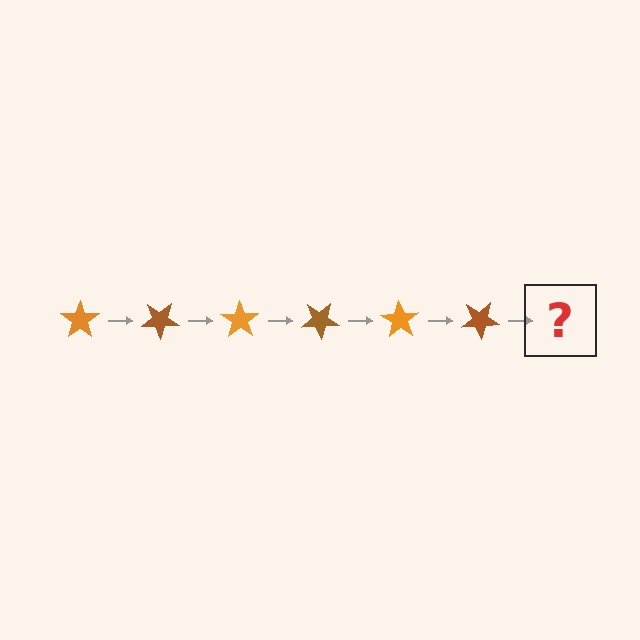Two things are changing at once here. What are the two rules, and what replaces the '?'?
The two rules are that it rotates 35 degrees each step and the color cycles through orange and brown. The '?' should be an orange star, rotated 210 degrees from the start.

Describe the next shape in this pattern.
It should be an orange star, rotated 210 degrees from the start.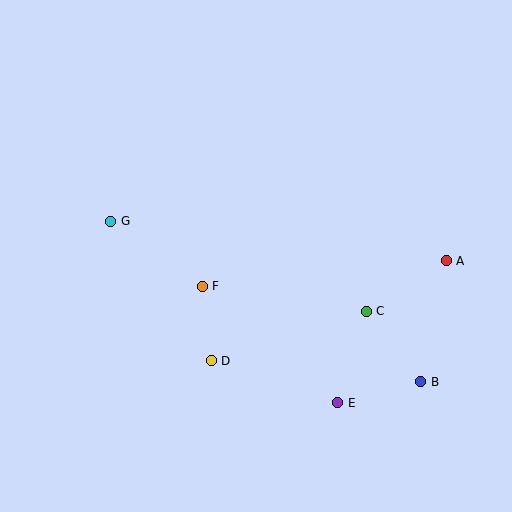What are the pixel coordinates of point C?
Point C is at (366, 311).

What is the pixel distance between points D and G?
The distance between D and G is 172 pixels.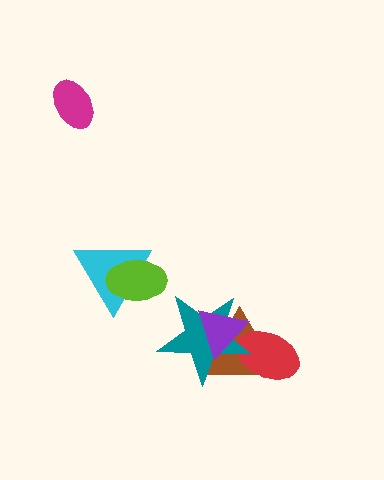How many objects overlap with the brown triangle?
3 objects overlap with the brown triangle.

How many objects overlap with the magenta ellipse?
0 objects overlap with the magenta ellipse.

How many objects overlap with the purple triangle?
3 objects overlap with the purple triangle.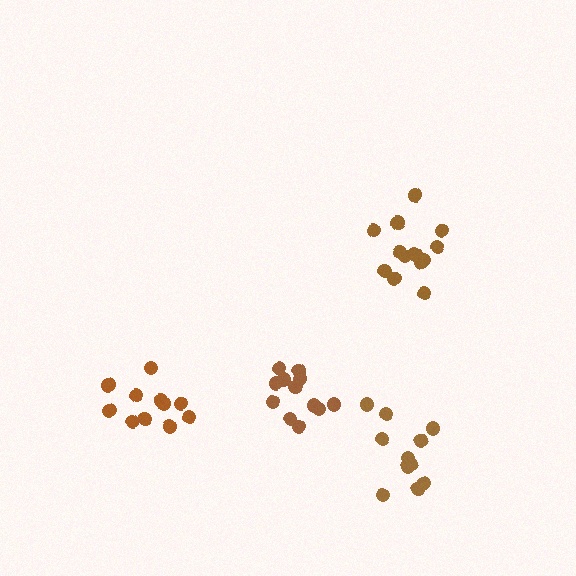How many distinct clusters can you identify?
There are 4 distinct clusters.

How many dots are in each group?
Group 1: 12 dots, Group 2: 11 dots, Group 3: 14 dots, Group 4: 11 dots (48 total).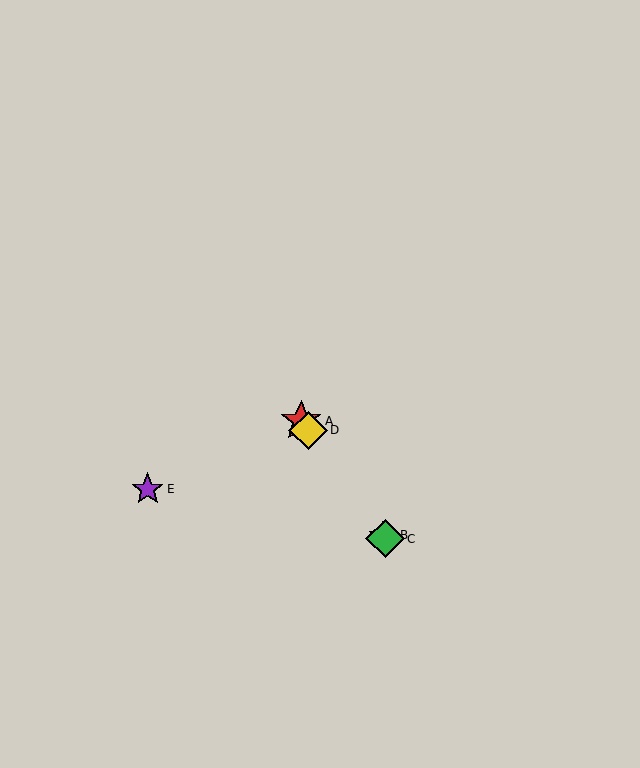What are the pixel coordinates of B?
Object B is at (383, 535).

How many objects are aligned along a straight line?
4 objects (A, B, C, D) are aligned along a straight line.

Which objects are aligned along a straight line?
Objects A, B, C, D are aligned along a straight line.